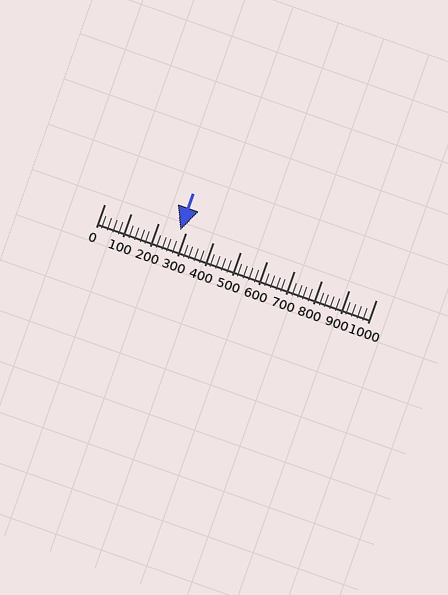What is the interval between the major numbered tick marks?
The major tick marks are spaced 100 units apart.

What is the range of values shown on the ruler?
The ruler shows values from 0 to 1000.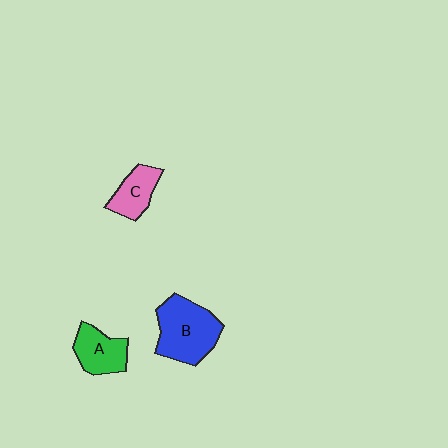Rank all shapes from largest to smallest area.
From largest to smallest: B (blue), A (green), C (pink).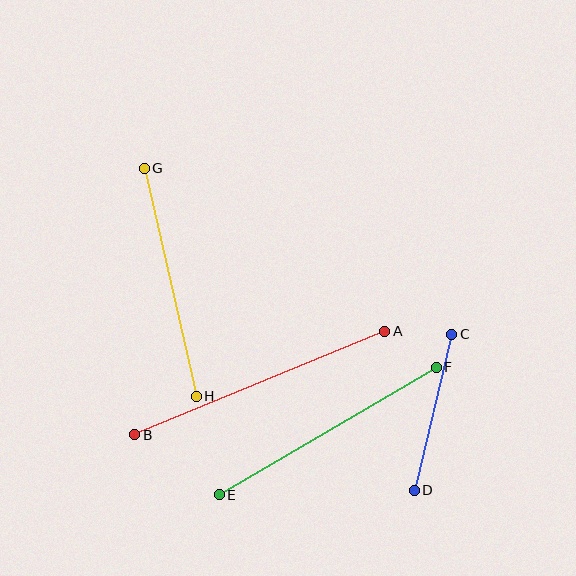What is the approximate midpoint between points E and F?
The midpoint is at approximately (328, 431) pixels.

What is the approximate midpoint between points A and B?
The midpoint is at approximately (260, 383) pixels.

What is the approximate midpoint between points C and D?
The midpoint is at approximately (433, 412) pixels.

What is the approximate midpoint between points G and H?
The midpoint is at approximately (170, 282) pixels.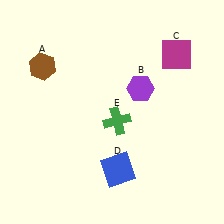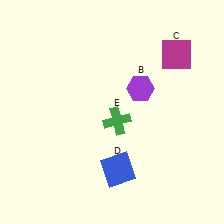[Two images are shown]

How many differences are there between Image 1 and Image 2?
There is 1 difference between the two images.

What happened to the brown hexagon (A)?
The brown hexagon (A) was removed in Image 2. It was in the top-left area of Image 1.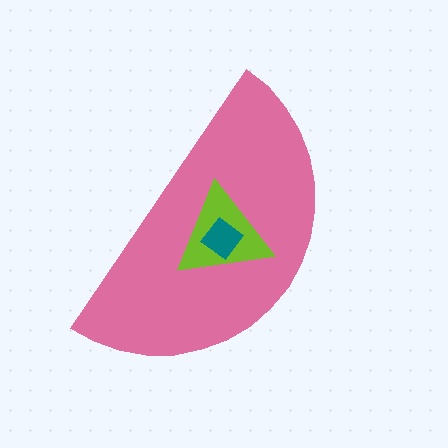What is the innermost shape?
The teal diamond.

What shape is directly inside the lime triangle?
The teal diamond.